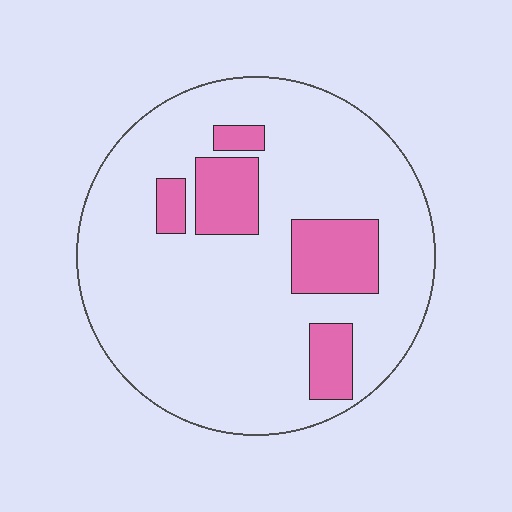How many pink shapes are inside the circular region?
5.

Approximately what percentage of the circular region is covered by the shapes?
Approximately 20%.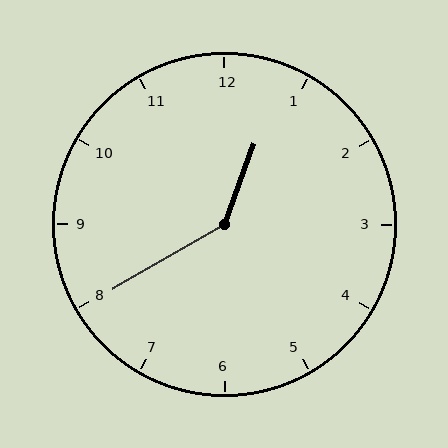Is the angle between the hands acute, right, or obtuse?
It is obtuse.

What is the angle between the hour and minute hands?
Approximately 140 degrees.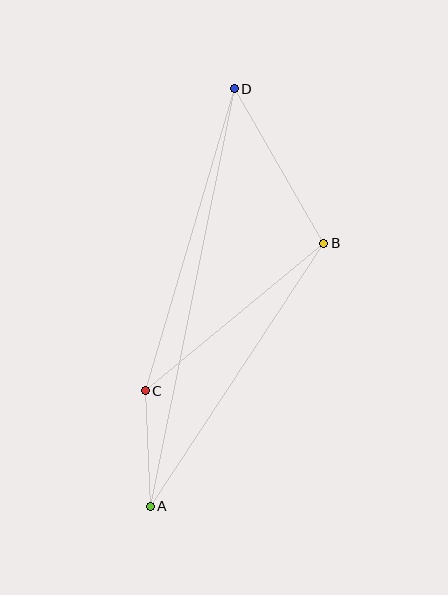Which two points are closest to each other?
Points A and C are closest to each other.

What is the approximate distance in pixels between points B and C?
The distance between B and C is approximately 231 pixels.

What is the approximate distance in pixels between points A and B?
The distance between A and B is approximately 315 pixels.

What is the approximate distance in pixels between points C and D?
The distance between C and D is approximately 315 pixels.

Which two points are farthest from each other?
Points A and D are farthest from each other.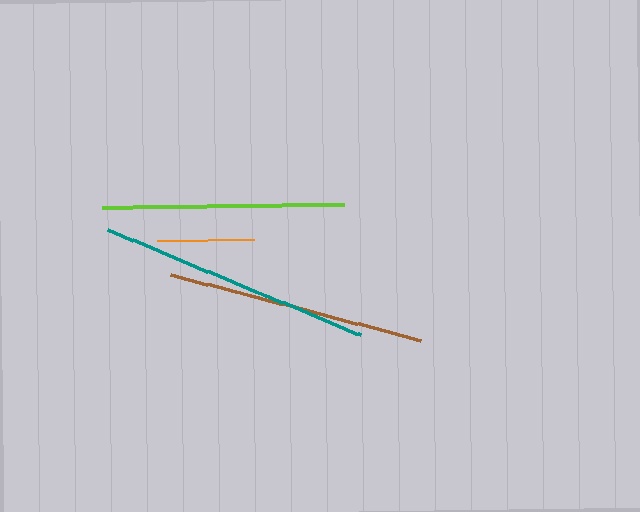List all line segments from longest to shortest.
From longest to shortest: teal, brown, lime, orange.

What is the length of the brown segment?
The brown segment is approximately 258 pixels long.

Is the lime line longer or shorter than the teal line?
The teal line is longer than the lime line.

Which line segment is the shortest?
The orange line is the shortest at approximately 98 pixels.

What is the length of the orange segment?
The orange segment is approximately 98 pixels long.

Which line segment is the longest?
The teal line is the longest at approximately 274 pixels.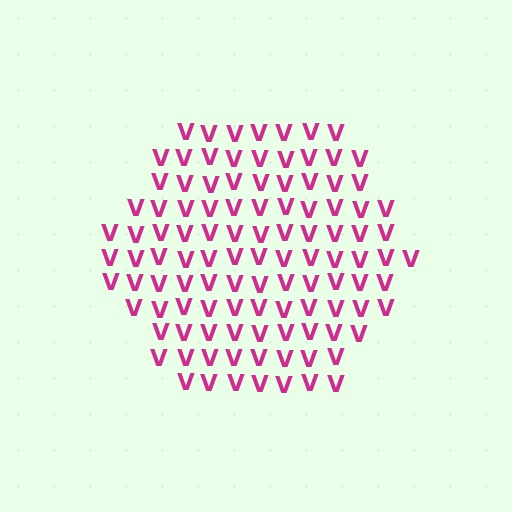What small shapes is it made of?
It is made of small letter V's.